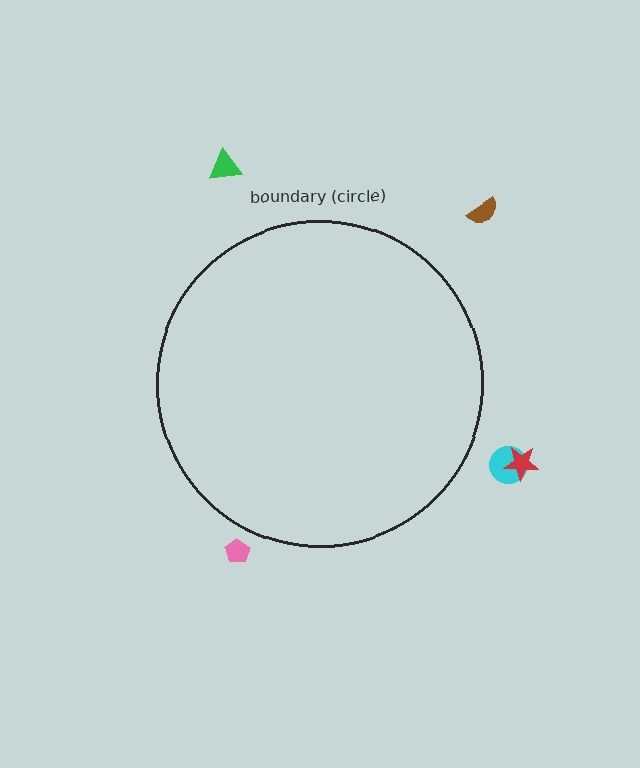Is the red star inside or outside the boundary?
Outside.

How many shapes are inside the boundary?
0 inside, 5 outside.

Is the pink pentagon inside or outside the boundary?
Outside.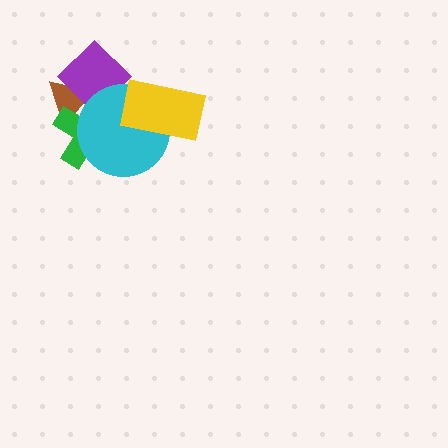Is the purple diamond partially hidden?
Yes, it is partially covered by another shape.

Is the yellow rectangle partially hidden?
No, no other shape covers it.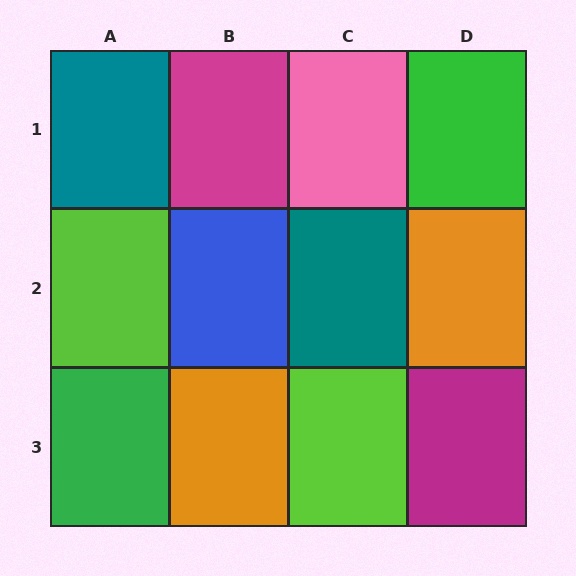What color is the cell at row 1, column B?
Magenta.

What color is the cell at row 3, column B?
Orange.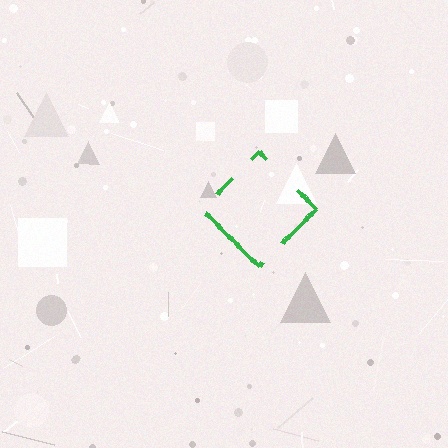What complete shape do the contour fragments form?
The contour fragments form a diamond.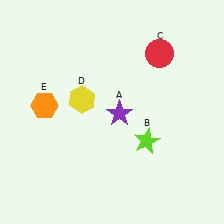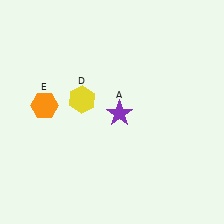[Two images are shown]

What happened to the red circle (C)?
The red circle (C) was removed in Image 2. It was in the top-right area of Image 1.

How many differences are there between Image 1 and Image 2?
There are 2 differences between the two images.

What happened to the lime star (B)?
The lime star (B) was removed in Image 2. It was in the bottom-right area of Image 1.